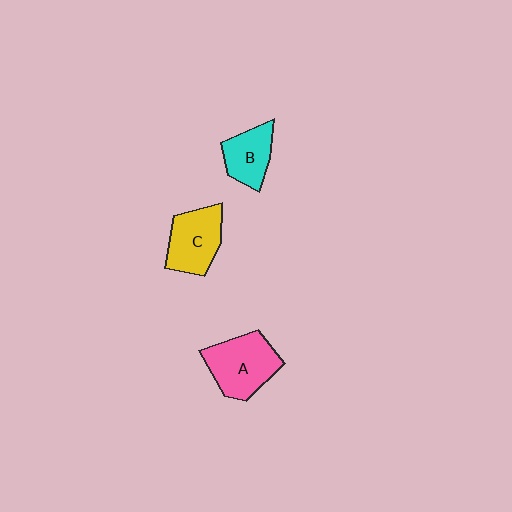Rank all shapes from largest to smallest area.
From largest to smallest: A (pink), C (yellow), B (cyan).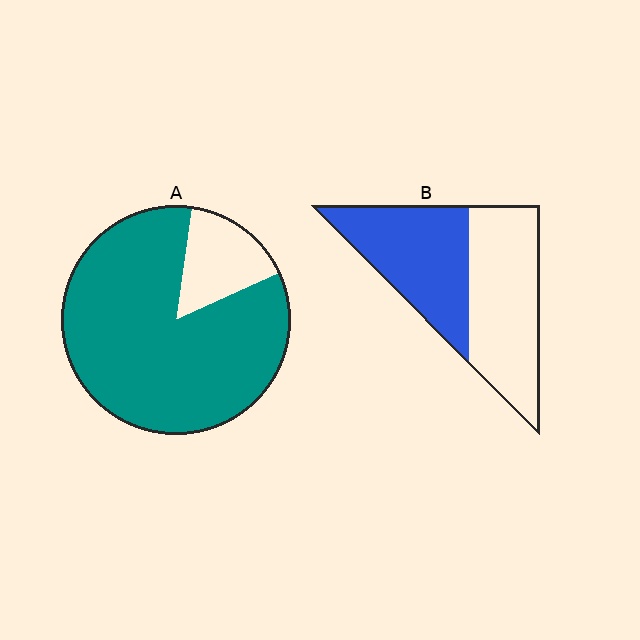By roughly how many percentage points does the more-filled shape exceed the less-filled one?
By roughly 35 percentage points (A over B).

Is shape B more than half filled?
Roughly half.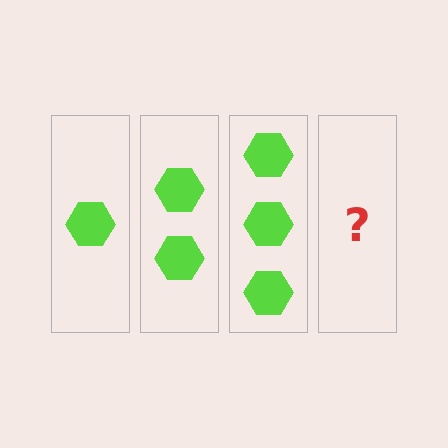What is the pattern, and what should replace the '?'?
The pattern is that each step adds one more hexagon. The '?' should be 4 hexagons.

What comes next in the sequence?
The next element should be 4 hexagons.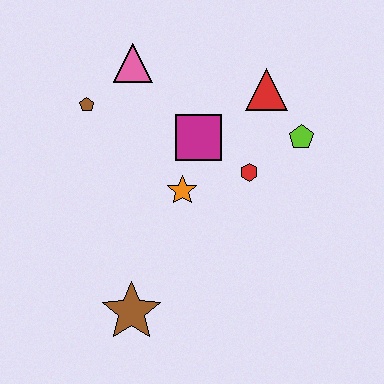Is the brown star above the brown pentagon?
No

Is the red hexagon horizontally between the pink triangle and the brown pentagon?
No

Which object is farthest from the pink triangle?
The brown star is farthest from the pink triangle.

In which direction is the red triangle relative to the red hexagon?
The red triangle is above the red hexagon.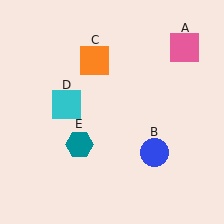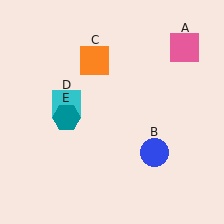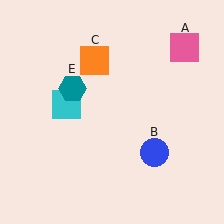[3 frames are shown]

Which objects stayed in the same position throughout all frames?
Pink square (object A) and blue circle (object B) and orange square (object C) and cyan square (object D) remained stationary.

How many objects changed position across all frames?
1 object changed position: teal hexagon (object E).